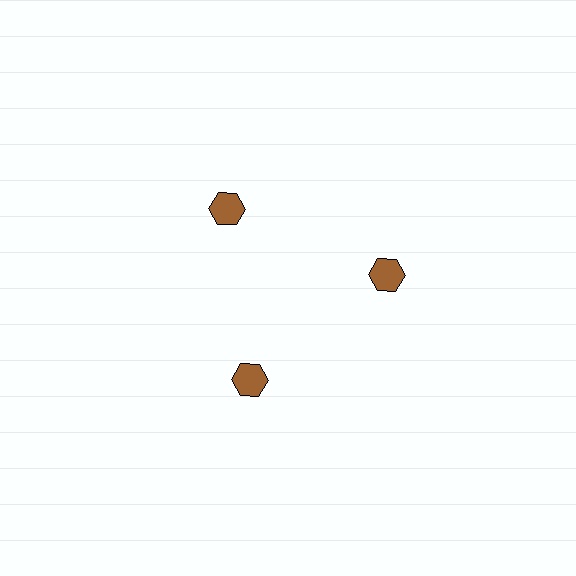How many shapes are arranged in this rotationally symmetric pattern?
There are 3 shapes, arranged in 3 groups of 1.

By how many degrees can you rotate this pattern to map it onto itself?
The pattern maps onto itself every 120 degrees of rotation.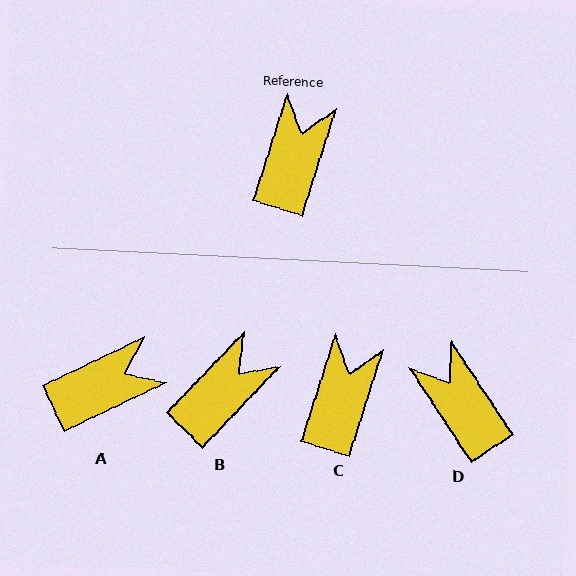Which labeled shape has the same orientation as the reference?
C.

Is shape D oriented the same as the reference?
No, it is off by about 51 degrees.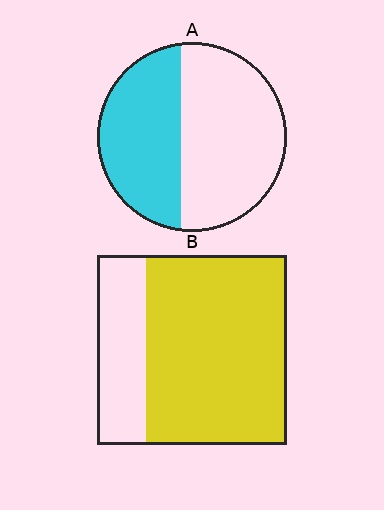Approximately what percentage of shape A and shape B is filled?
A is approximately 45% and B is approximately 75%.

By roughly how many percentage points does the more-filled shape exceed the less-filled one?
By roughly 30 percentage points (B over A).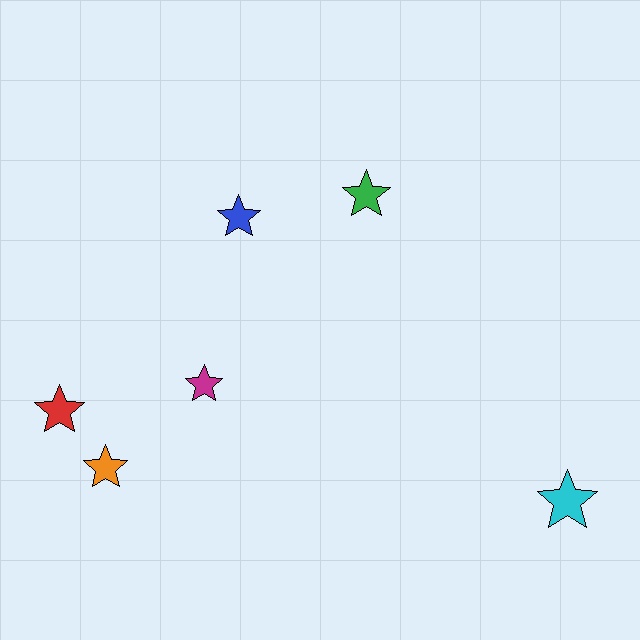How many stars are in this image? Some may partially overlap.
There are 6 stars.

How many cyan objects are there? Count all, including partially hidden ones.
There is 1 cyan object.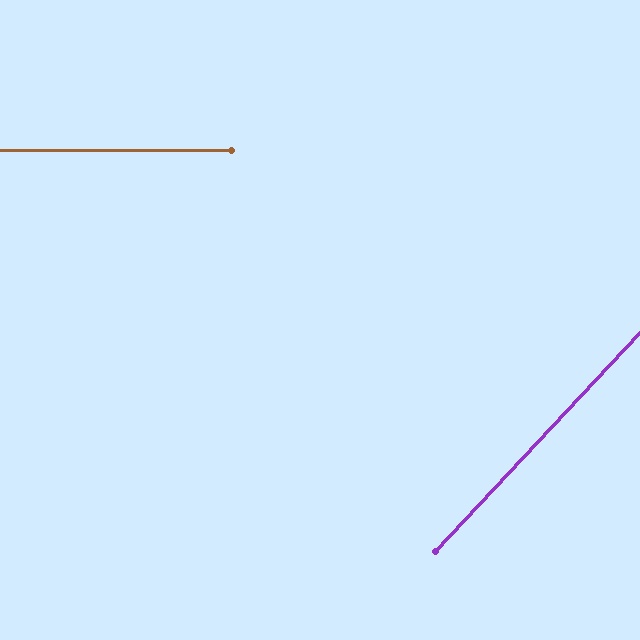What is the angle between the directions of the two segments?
Approximately 47 degrees.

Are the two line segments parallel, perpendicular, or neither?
Neither parallel nor perpendicular — they differ by about 47°.